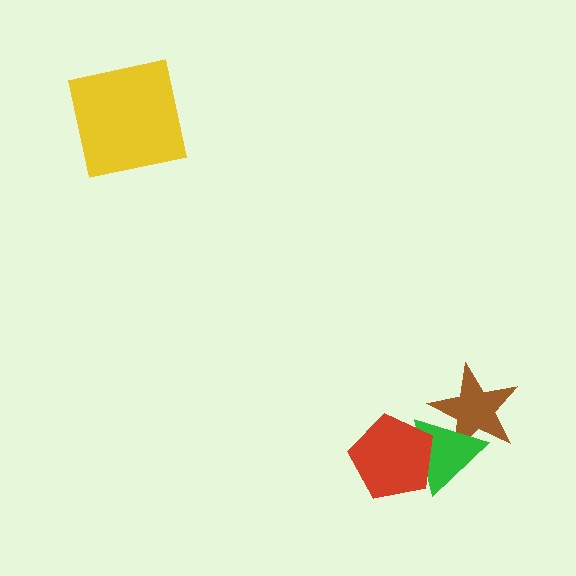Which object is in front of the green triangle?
The red pentagon is in front of the green triangle.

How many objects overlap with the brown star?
1 object overlaps with the brown star.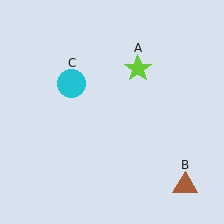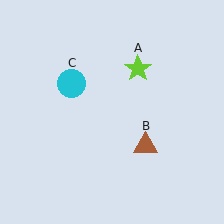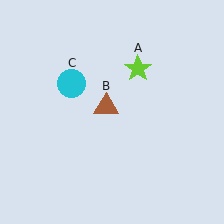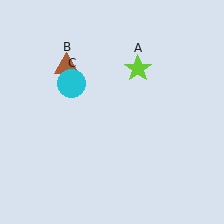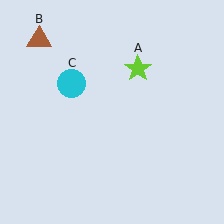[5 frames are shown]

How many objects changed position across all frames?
1 object changed position: brown triangle (object B).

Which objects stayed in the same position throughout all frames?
Lime star (object A) and cyan circle (object C) remained stationary.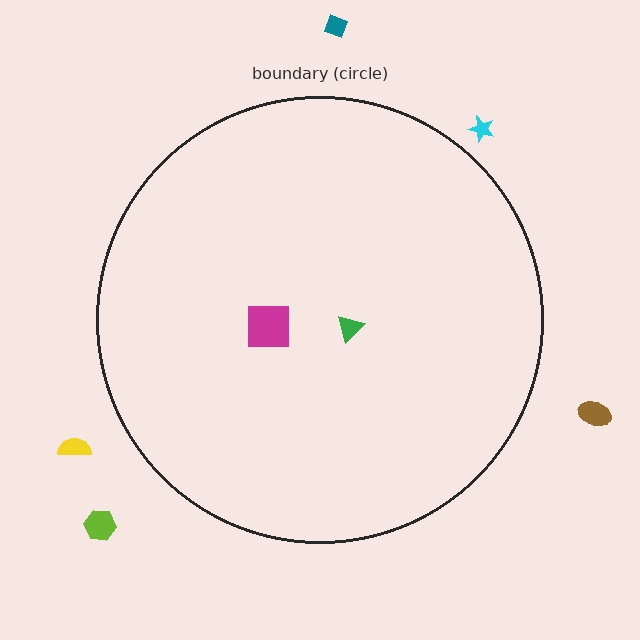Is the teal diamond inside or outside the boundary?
Outside.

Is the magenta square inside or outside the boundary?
Inside.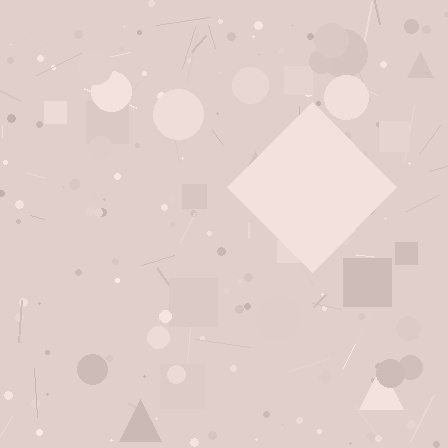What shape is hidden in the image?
A diamond is hidden in the image.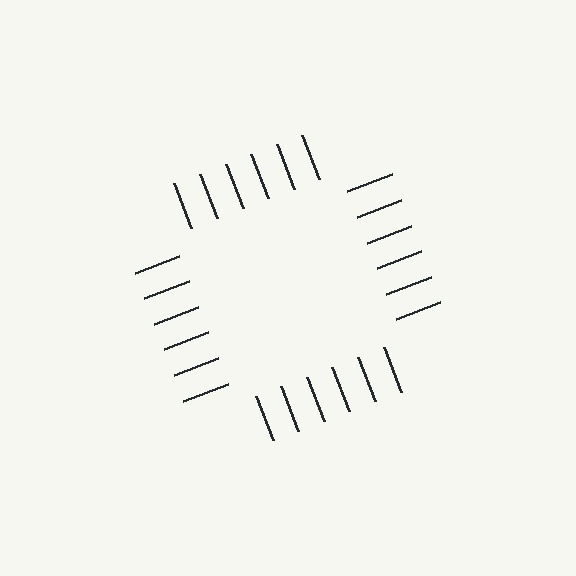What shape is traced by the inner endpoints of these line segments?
An illusory square — the line segments terminate on its edges but no continuous stroke is drawn.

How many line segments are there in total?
24 — 6 along each of the 4 edges.